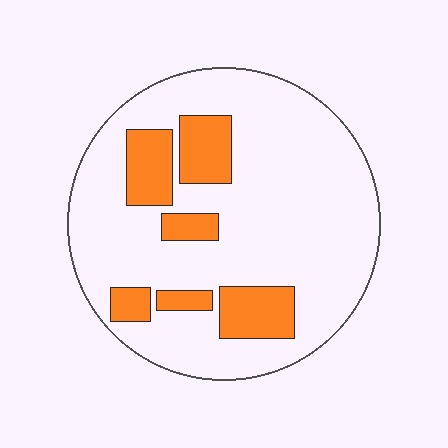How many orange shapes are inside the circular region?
6.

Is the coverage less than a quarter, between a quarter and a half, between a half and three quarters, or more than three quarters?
Less than a quarter.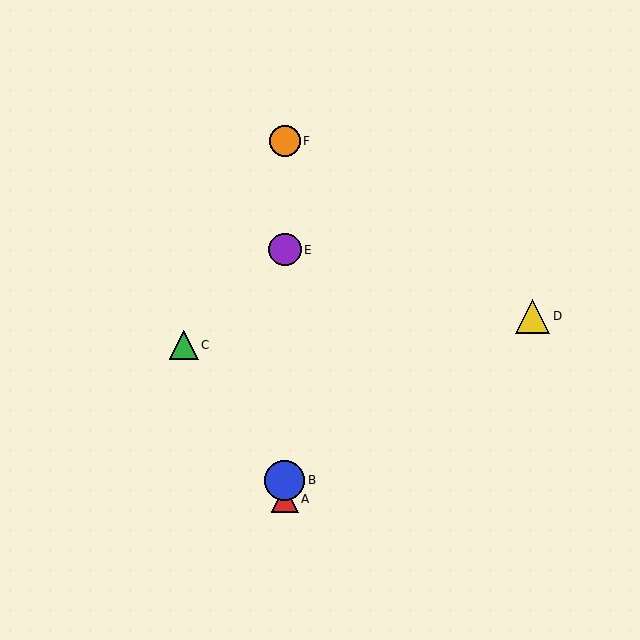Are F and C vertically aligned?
No, F is at x≈285 and C is at x≈184.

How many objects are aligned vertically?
4 objects (A, B, E, F) are aligned vertically.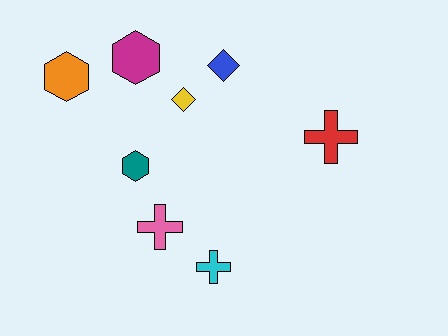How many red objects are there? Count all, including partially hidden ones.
There is 1 red object.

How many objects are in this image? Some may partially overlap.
There are 8 objects.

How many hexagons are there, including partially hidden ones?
There are 3 hexagons.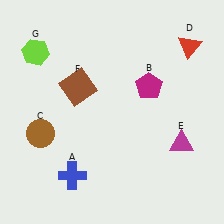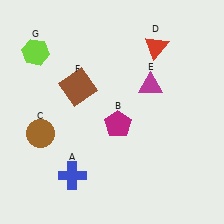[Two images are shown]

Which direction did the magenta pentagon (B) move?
The magenta pentagon (B) moved down.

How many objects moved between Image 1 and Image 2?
3 objects moved between the two images.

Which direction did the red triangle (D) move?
The red triangle (D) moved left.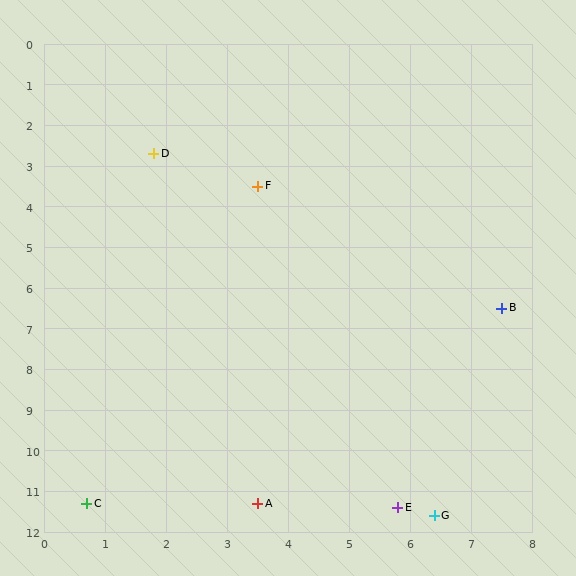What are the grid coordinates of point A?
Point A is at approximately (3.5, 11.3).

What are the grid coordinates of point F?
Point F is at approximately (3.5, 3.5).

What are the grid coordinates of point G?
Point G is at approximately (6.4, 11.6).